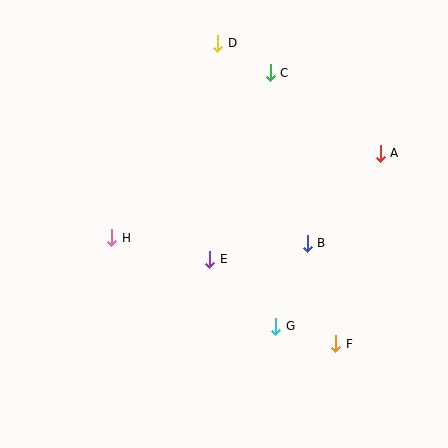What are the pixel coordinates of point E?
Point E is at (210, 259).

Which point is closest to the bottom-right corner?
Point F is closest to the bottom-right corner.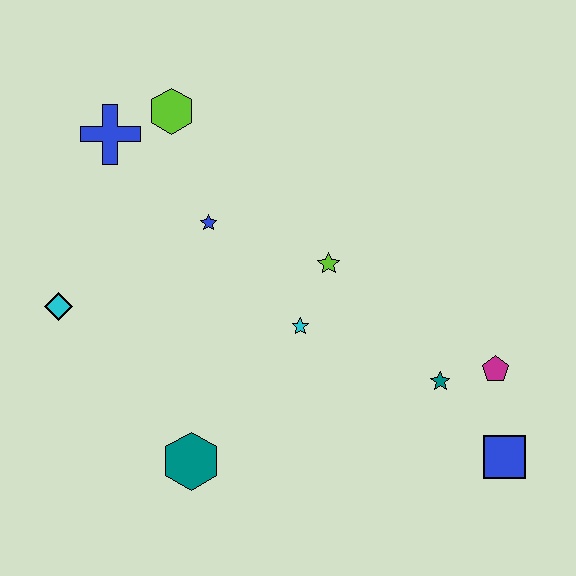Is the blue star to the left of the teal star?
Yes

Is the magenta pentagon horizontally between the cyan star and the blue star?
No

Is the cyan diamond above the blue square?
Yes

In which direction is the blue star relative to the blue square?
The blue star is to the left of the blue square.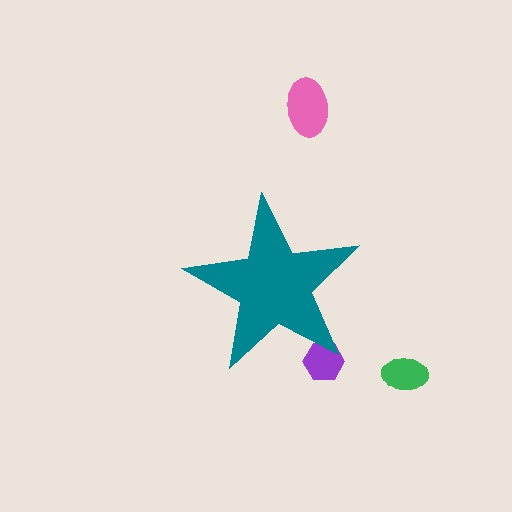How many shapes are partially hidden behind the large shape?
1 shape is partially hidden.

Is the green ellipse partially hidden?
No, the green ellipse is fully visible.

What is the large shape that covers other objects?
A teal star.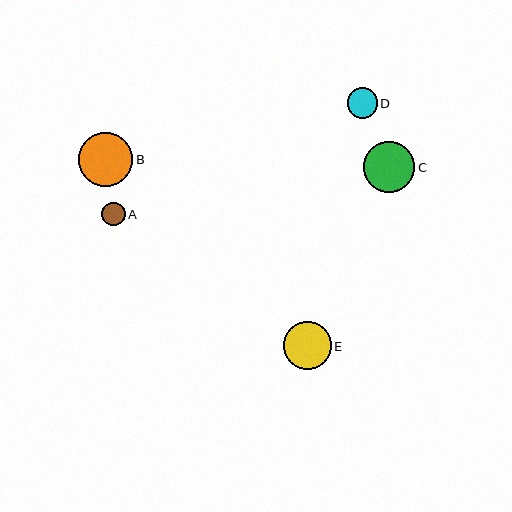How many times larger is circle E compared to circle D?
Circle E is approximately 1.6 times the size of circle D.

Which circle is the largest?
Circle B is the largest with a size of approximately 55 pixels.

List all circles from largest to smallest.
From largest to smallest: B, C, E, D, A.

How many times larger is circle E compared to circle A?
Circle E is approximately 2.0 times the size of circle A.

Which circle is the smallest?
Circle A is the smallest with a size of approximately 24 pixels.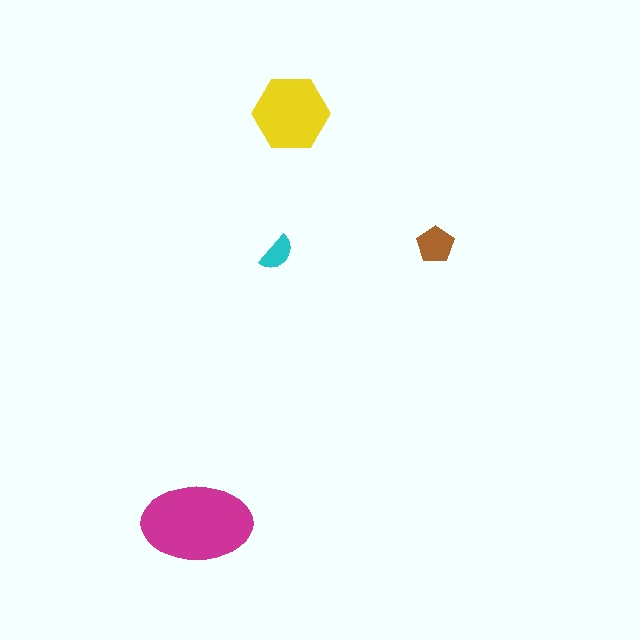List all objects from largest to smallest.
The magenta ellipse, the yellow hexagon, the brown pentagon, the cyan semicircle.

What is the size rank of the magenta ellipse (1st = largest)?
1st.